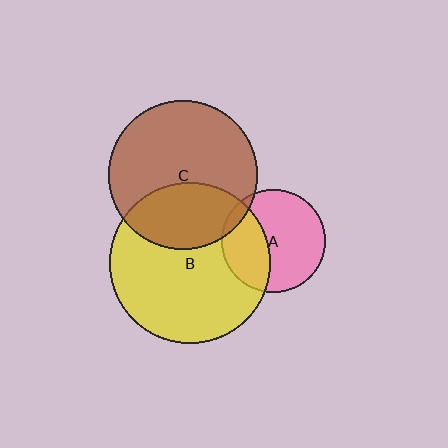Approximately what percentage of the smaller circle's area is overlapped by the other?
Approximately 5%.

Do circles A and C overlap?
Yes.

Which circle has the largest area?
Circle B (yellow).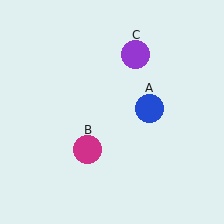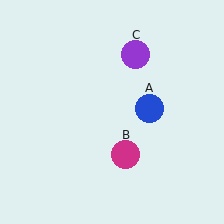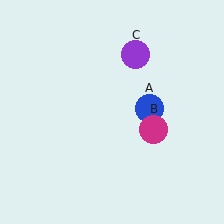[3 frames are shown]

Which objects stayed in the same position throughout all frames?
Blue circle (object A) and purple circle (object C) remained stationary.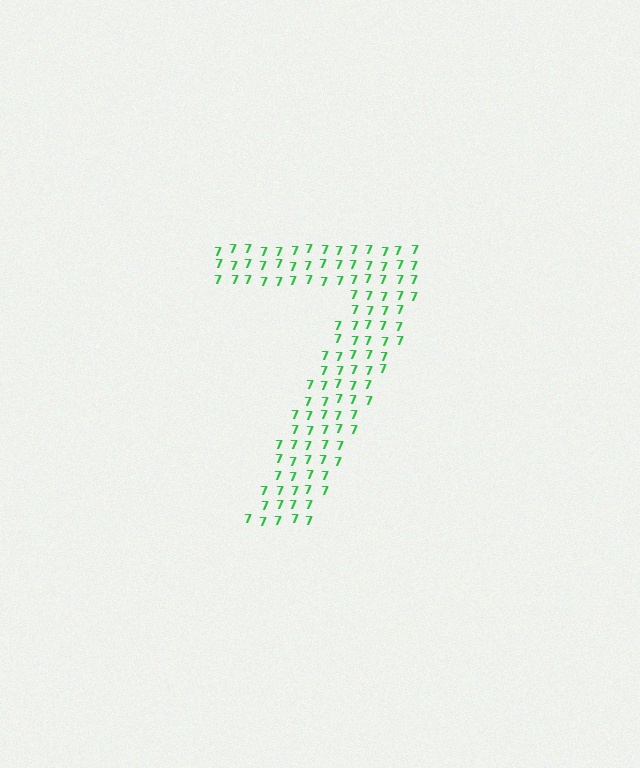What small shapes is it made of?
It is made of small digit 7's.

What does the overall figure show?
The overall figure shows the digit 7.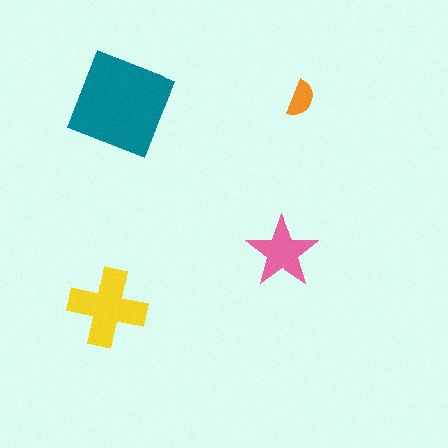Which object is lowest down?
The yellow cross is bottommost.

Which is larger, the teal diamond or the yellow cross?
The teal diamond.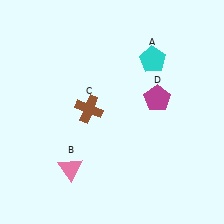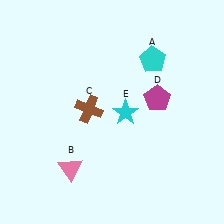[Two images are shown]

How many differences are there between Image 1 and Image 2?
There is 1 difference between the two images.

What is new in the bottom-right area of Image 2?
A cyan star (E) was added in the bottom-right area of Image 2.